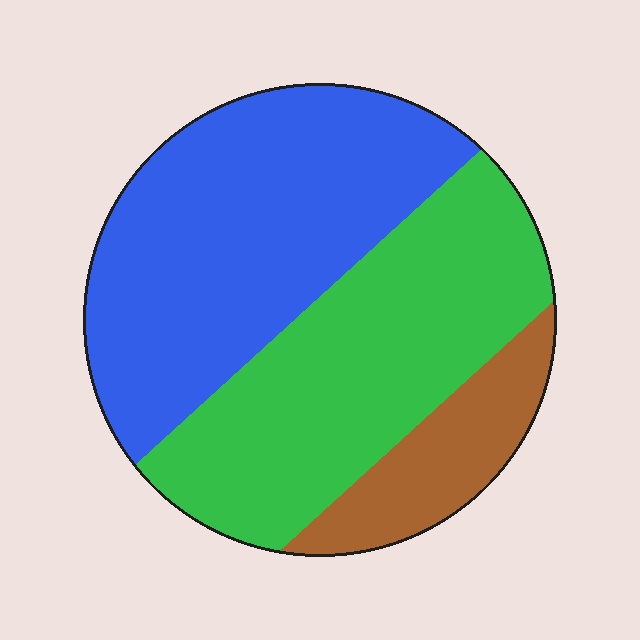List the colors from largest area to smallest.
From largest to smallest: blue, green, brown.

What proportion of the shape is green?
Green takes up about two fifths (2/5) of the shape.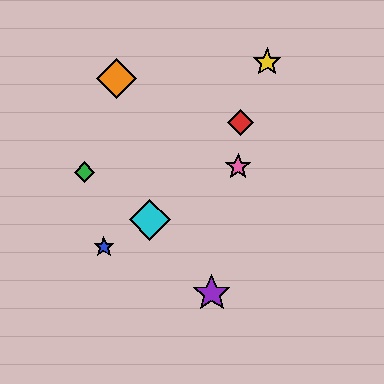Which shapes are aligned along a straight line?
The blue star, the cyan diamond, the pink star are aligned along a straight line.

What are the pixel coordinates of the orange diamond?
The orange diamond is at (117, 78).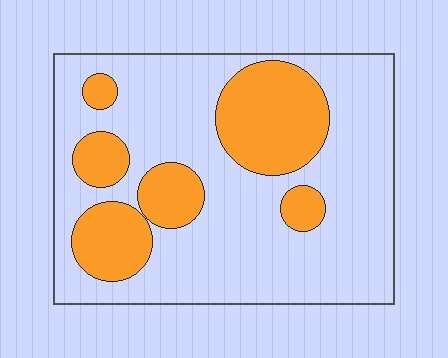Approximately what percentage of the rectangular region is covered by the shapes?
Approximately 30%.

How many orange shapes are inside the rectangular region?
6.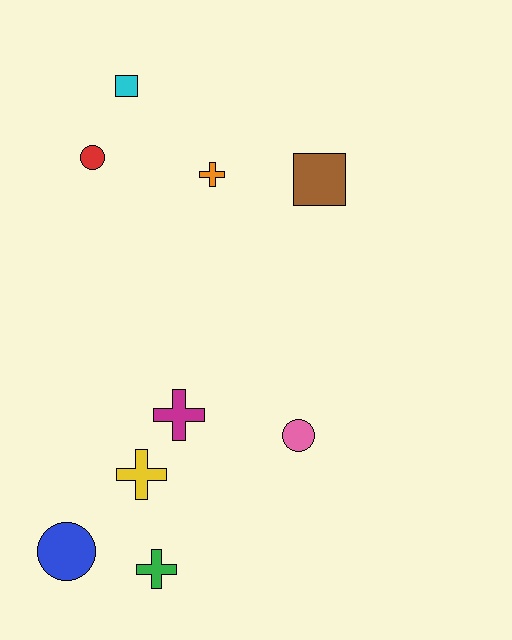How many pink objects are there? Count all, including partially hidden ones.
There is 1 pink object.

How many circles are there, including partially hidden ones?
There are 3 circles.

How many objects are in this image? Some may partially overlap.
There are 9 objects.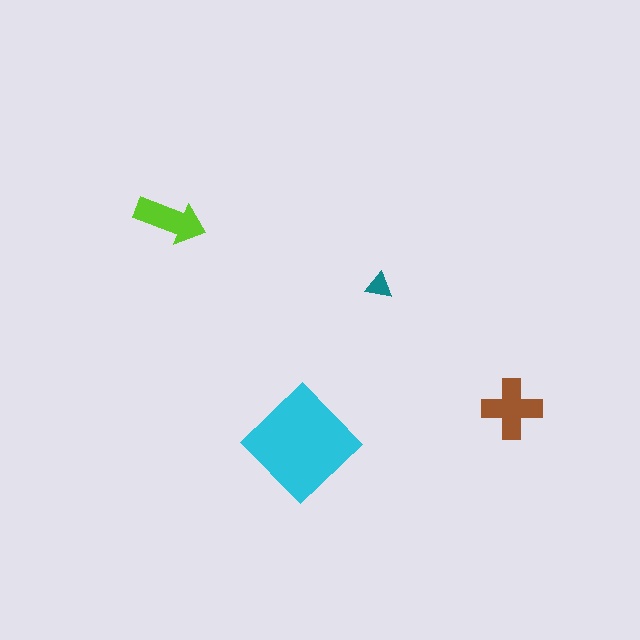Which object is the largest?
The cyan diamond.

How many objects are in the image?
There are 4 objects in the image.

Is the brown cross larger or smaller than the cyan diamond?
Smaller.